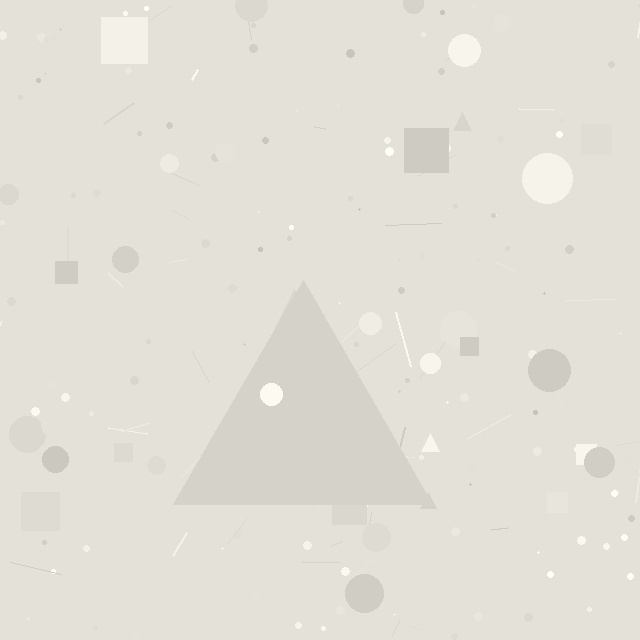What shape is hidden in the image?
A triangle is hidden in the image.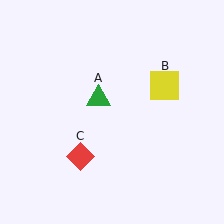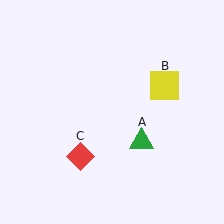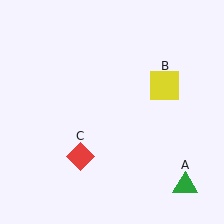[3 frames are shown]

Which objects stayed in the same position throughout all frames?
Yellow square (object B) and red diamond (object C) remained stationary.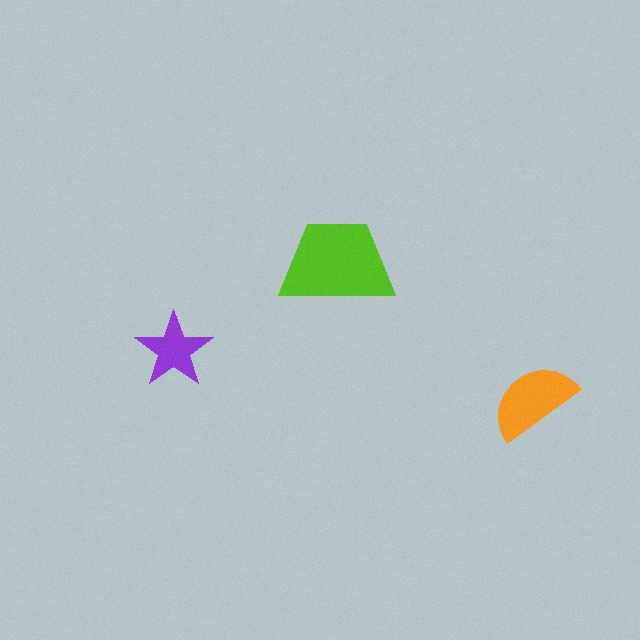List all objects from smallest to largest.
The purple star, the orange semicircle, the lime trapezoid.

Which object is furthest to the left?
The purple star is leftmost.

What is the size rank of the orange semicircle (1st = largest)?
2nd.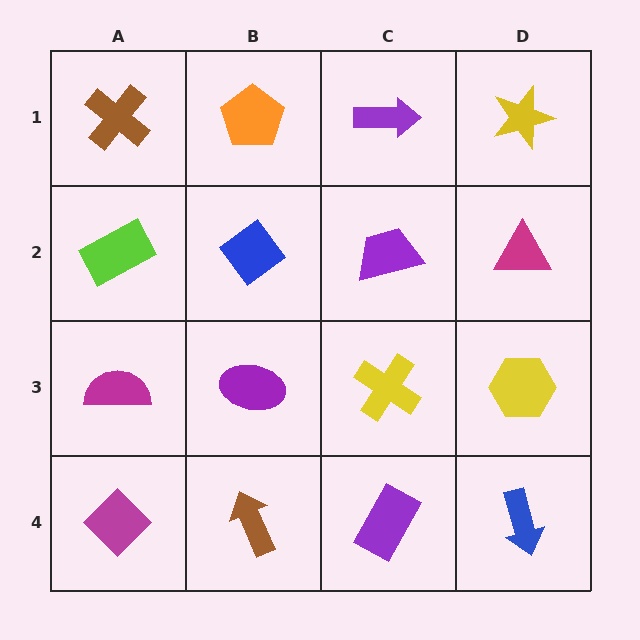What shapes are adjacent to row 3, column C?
A purple trapezoid (row 2, column C), a purple rectangle (row 4, column C), a purple ellipse (row 3, column B), a yellow hexagon (row 3, column D).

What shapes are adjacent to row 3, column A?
A lime rectangle (row 2, column A), a magenta diamond (row 4, column A), a purple ellipse (row 3, column B).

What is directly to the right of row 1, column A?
An orange pentagon.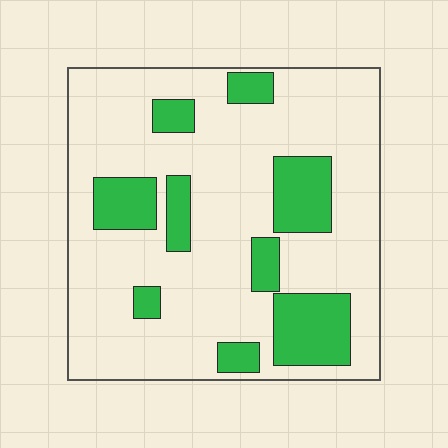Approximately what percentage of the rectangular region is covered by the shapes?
Approximately 25%.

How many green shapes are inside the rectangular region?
9.